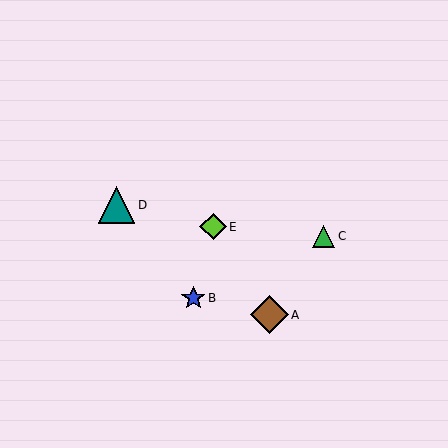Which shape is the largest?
The brown diamond (labeled A) is the largest.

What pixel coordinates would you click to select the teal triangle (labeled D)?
Click at (117, 205) to select the teal triangle D.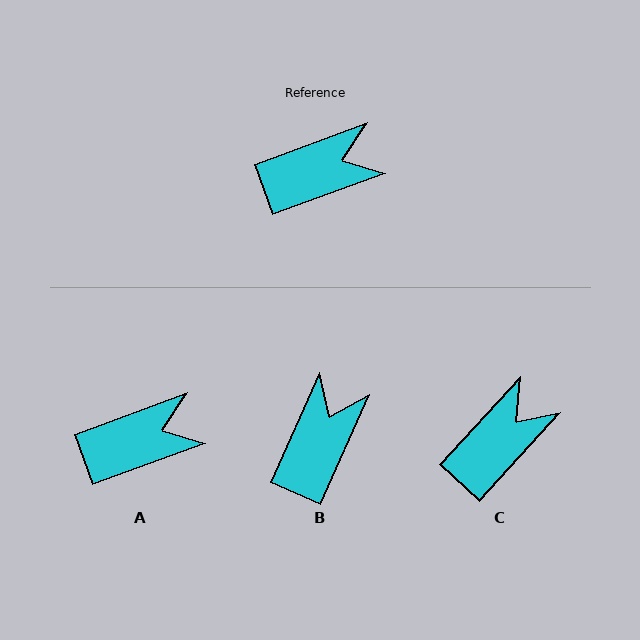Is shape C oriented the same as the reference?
No, it is off by about 27 degrees.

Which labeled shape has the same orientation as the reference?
A.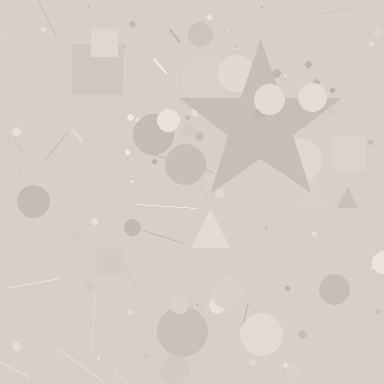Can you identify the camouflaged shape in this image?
The camouflaged shape is a star.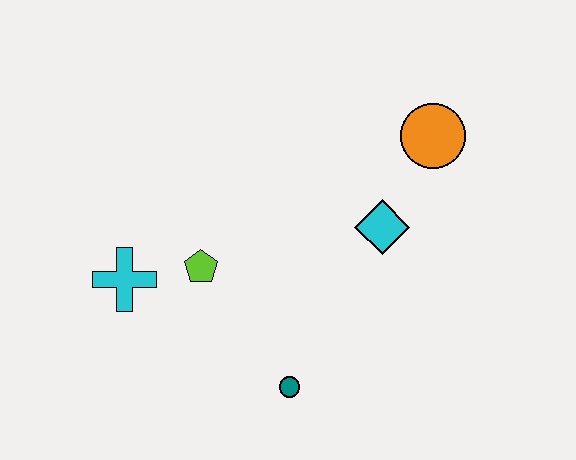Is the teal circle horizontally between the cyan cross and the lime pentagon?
No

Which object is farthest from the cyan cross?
The orange circle is farthest from the cyan cross.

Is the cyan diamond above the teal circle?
Yes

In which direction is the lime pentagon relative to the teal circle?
The lime pentagon is above the teal circle.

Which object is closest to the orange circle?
The cyan diamond is closest to the orange circle.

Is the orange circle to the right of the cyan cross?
Yes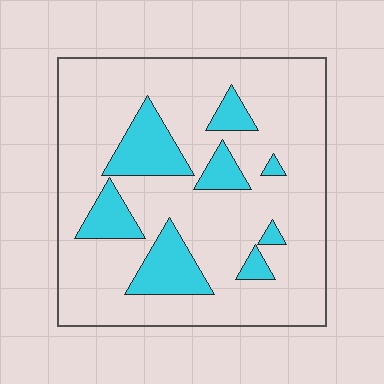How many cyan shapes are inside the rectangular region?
8.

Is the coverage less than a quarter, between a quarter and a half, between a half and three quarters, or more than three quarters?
Less than a quarter.